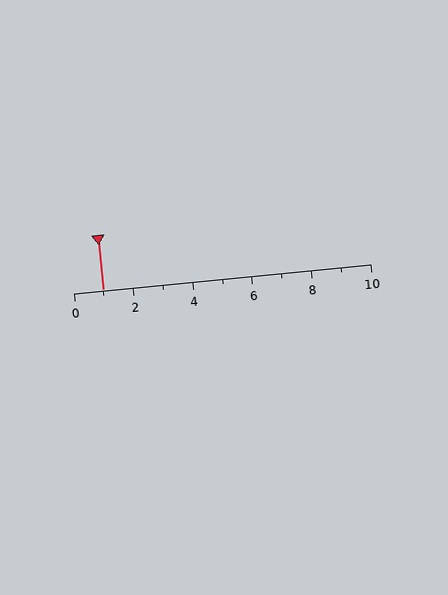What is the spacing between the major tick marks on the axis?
The major ticks are spaced 2 apart.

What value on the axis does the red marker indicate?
The marker indicates approximately 1.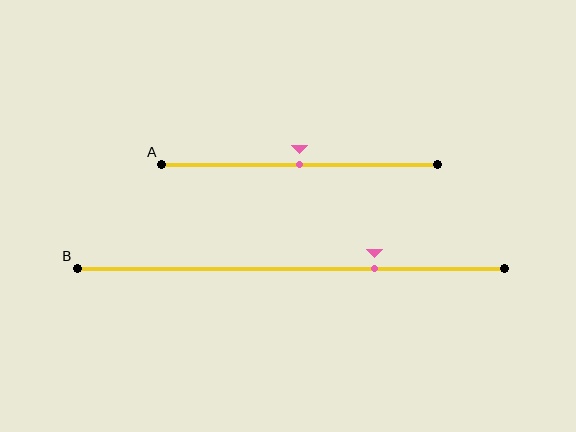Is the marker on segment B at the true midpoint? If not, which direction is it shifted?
No, the marker on segment B is shifted to the right by about 20% of the segment length.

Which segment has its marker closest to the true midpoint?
Segment A has its marker closest to the true midpoint.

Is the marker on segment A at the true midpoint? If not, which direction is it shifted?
Yes, the marker on segment A is at the true midpoint.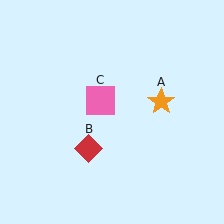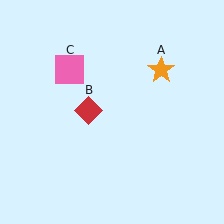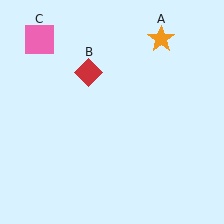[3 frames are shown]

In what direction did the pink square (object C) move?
The pink square (object C) moved up and to the left.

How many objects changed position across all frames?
3 objects changed position: orange star (object A), red diamond (object B), pink square (object C).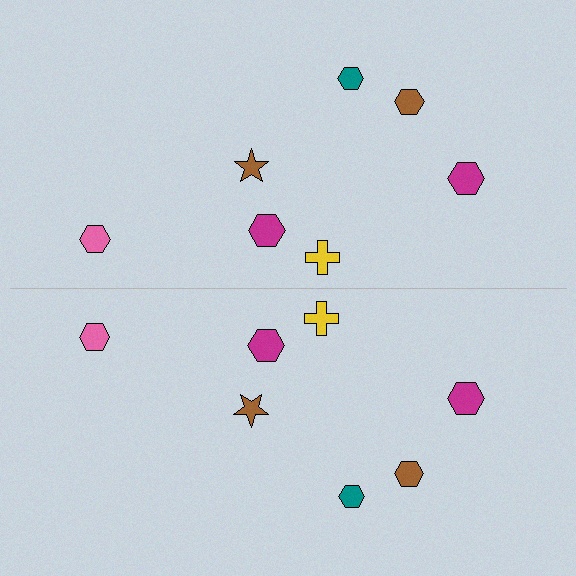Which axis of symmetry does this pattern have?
The pattern has a horizontal axis of symmetry running through the center of the image.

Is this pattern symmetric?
Yes, this pattern has bilateral (reflection) symmetry.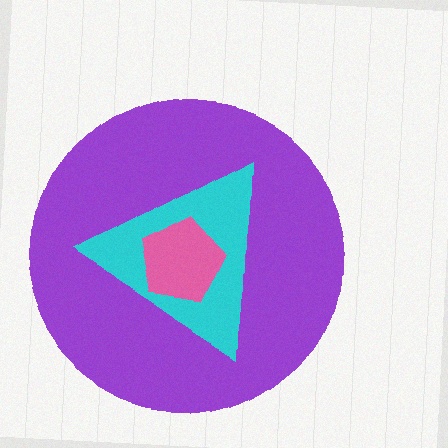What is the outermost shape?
The purple circle.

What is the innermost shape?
The pink pentagon.